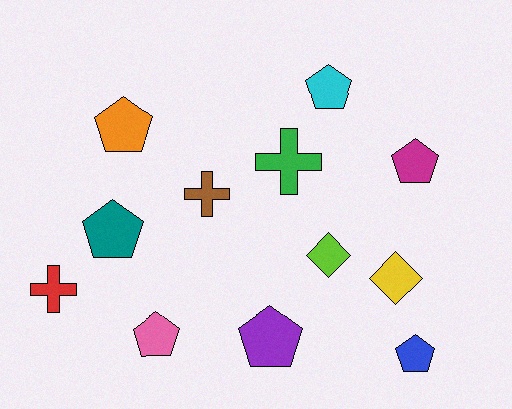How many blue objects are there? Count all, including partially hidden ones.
There is 1 blue object.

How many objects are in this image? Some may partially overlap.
There are 12 objects.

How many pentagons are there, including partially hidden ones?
There are 7 pentagons.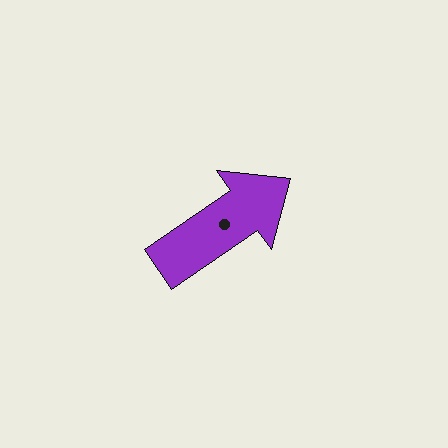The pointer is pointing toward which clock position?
Roughly 2 o'clock.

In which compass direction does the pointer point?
Northeast.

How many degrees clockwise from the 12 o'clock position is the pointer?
Approximately 55 degrees.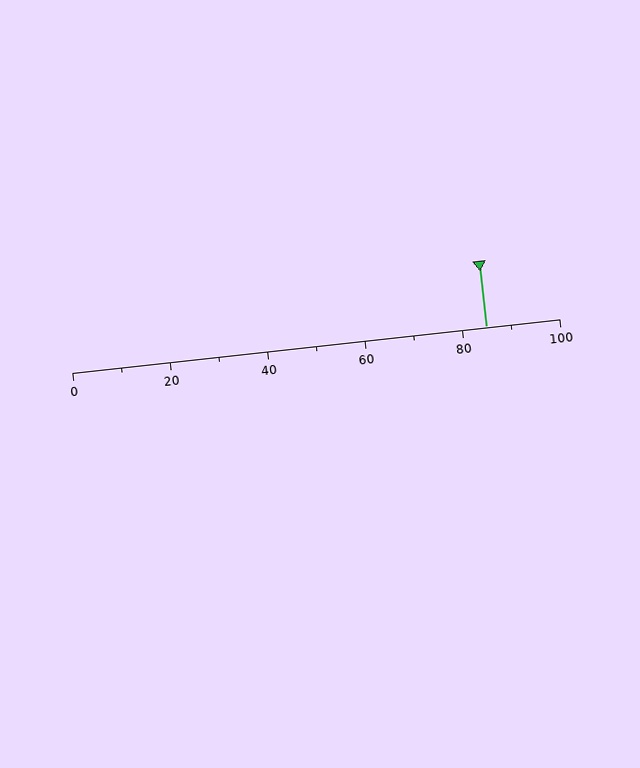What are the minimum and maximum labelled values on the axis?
The axis runs from 0 to 100.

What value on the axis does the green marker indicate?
The marker indicates approximately 85.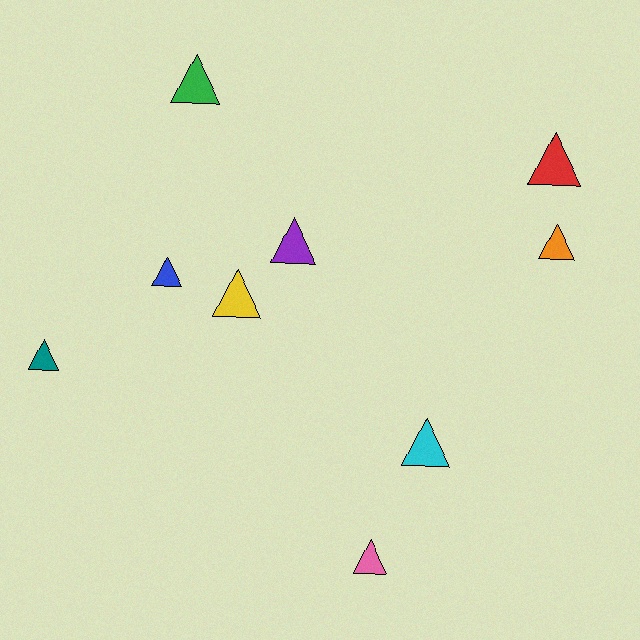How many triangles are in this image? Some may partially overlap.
There are 9 triangles.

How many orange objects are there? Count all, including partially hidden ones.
There is 1 orange object.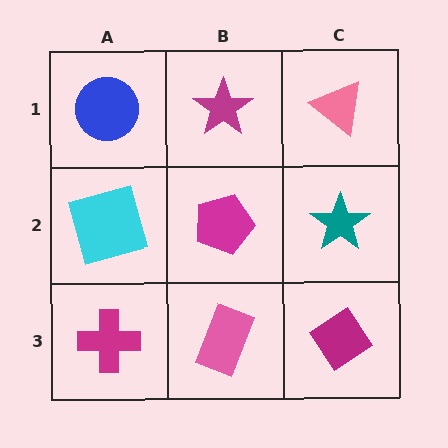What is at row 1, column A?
A blue circle.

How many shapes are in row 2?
3 shapes.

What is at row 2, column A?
A cyan square.